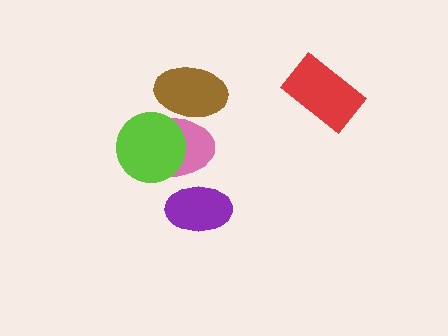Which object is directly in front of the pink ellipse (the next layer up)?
The purple ellipse is directly in front of the pink ellipse.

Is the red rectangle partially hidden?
No, no other shape covers it.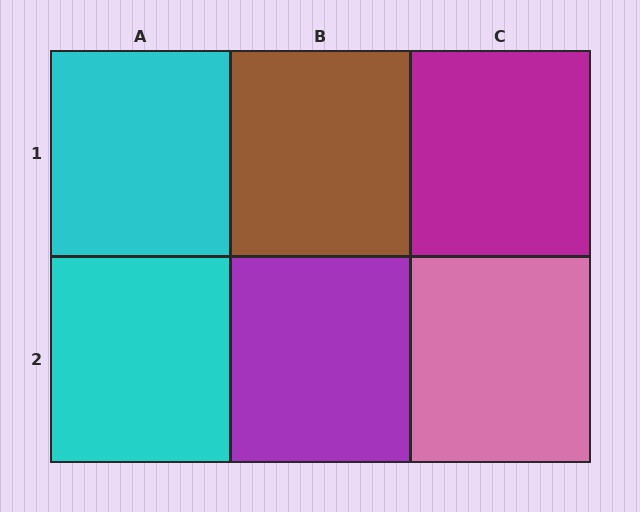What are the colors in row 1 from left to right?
Cyan, brown, magenta.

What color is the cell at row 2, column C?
Pink.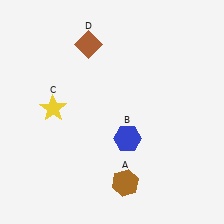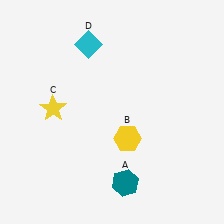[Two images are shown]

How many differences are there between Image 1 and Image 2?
There are 3 differences between the two images.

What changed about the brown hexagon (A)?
In Image 1, A is brown. In Image 2, it changed to teal.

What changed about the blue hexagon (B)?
In Image 1, B is blue. In Image 2, it changed to yellow.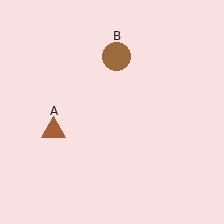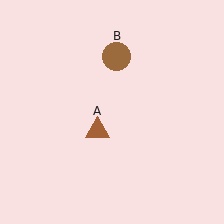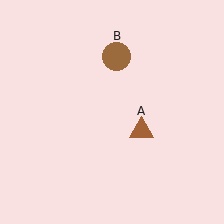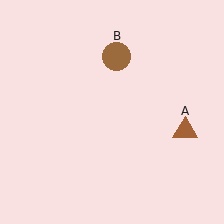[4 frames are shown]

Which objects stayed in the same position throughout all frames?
Brown circle (object B) remained stationary.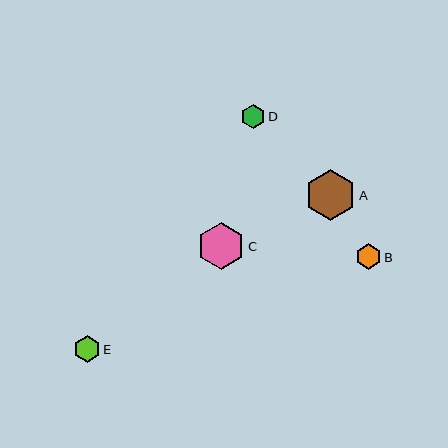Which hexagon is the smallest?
Hexagon D is the smallest with a size of approximately 24 pixels.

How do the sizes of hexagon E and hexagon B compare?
Hexagon E and hexagon B are approximately the same size.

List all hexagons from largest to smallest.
From largest to smallest: A, C, E, B, D.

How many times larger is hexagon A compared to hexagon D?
Hexagon A is approximately 2.1 times the size of hexagon D.